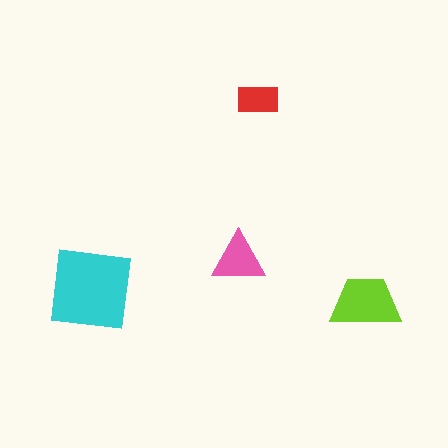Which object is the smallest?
The red rectangle.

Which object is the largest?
The cyan square.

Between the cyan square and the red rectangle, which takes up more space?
The cyan square.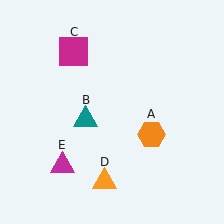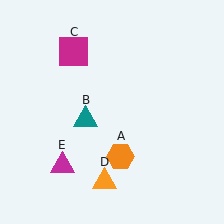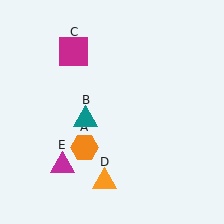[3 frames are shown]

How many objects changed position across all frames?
1 object changed position: orange hexagon (object A).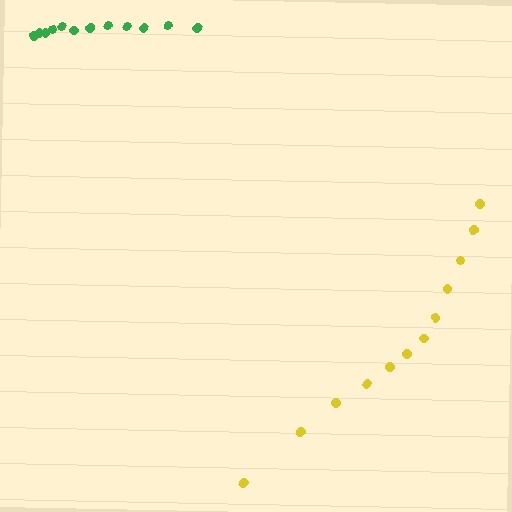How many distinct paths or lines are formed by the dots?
There are 2 distinct paths.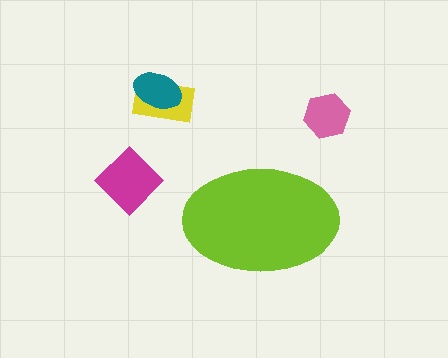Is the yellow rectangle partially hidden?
No, the yellow rectangle is fully visible.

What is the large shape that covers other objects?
A lime ellipse.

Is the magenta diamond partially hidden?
No, the magenta diamond is fully visible.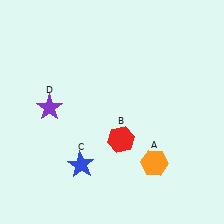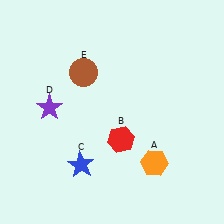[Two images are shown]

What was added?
A brown circle (E) was added in Image 2.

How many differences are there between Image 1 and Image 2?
There is 1 difference between the two images.